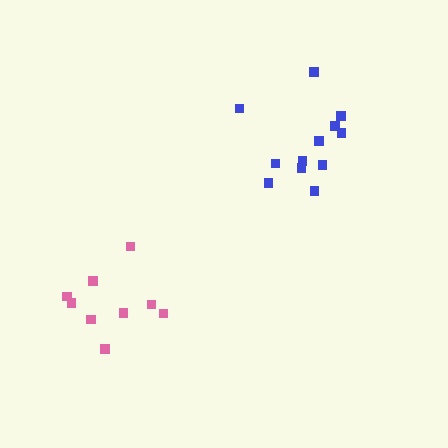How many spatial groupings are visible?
There are 2 spatial groupings.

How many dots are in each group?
Group 1: 12 dots, Group 2: 9 dots (21 total).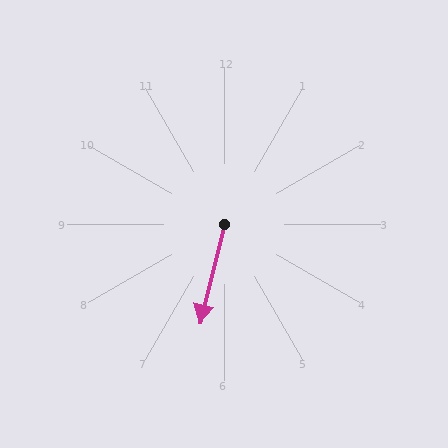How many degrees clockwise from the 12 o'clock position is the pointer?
Approximately 194 degrees.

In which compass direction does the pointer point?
South.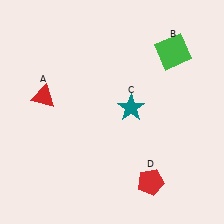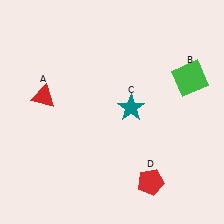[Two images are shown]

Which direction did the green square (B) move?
The green square (B) moved down.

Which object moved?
The green square (B) moved down.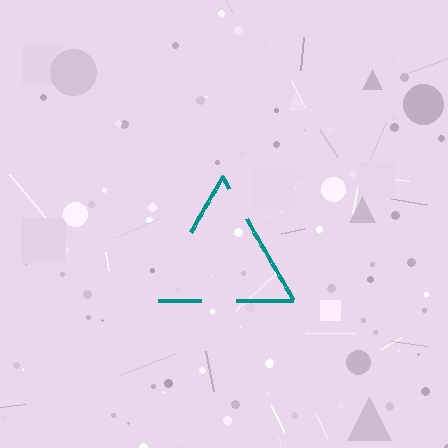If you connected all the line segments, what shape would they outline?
They would outline a triangle.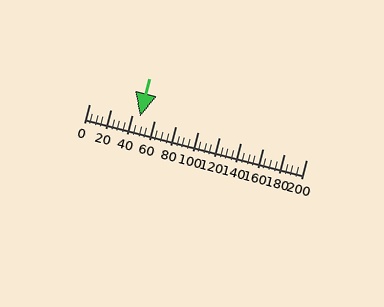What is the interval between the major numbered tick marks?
The major tick marks are spaced 20 units apart.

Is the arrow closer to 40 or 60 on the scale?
The arrow is closer to 40.